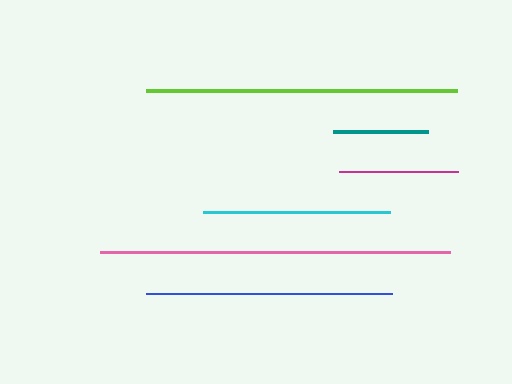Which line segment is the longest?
The pink line is the longest at approximately 350 pixels.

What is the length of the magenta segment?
The magenta segment is approximately 119 pixels long.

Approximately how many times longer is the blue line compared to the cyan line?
The blue line is approximately 1.3 times the length of the cyan line.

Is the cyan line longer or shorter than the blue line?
The blue line is longer than the cyan line.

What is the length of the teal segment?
The teal segment is approximately 95 pixels long.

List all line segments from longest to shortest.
From longest to shortest: pink, lime, blue, cyan, magenta, teal.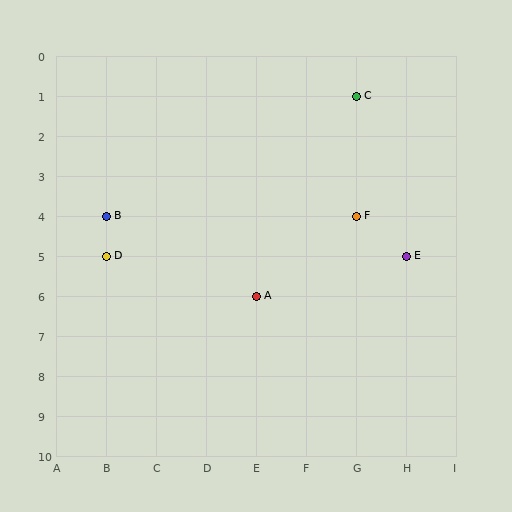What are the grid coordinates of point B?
Point B is at grid coordinates (B, 4).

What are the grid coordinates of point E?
Point E is at grid coordinates (H, 5).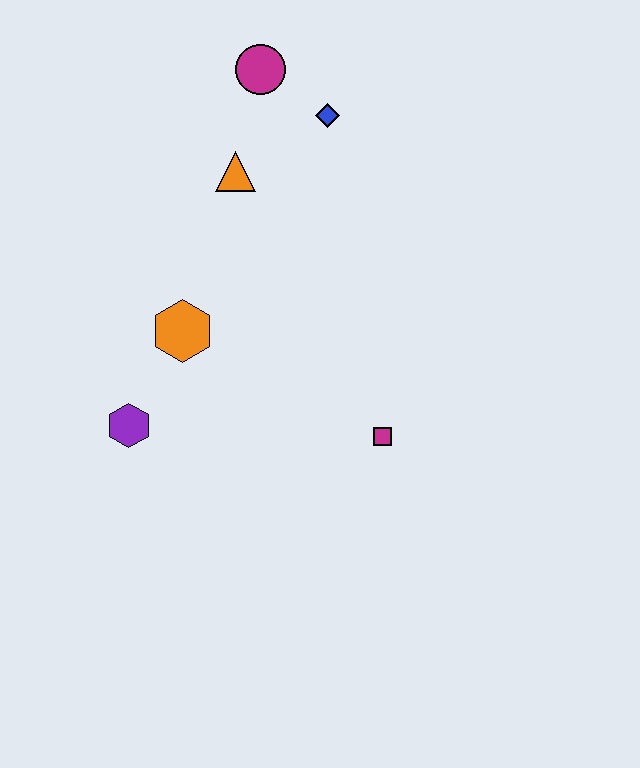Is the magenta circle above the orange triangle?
Yes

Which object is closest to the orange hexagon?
The purple hexagon is closest to the orange hexagon.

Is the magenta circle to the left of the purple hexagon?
No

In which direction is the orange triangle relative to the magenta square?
The orange triangle is above the magenta square.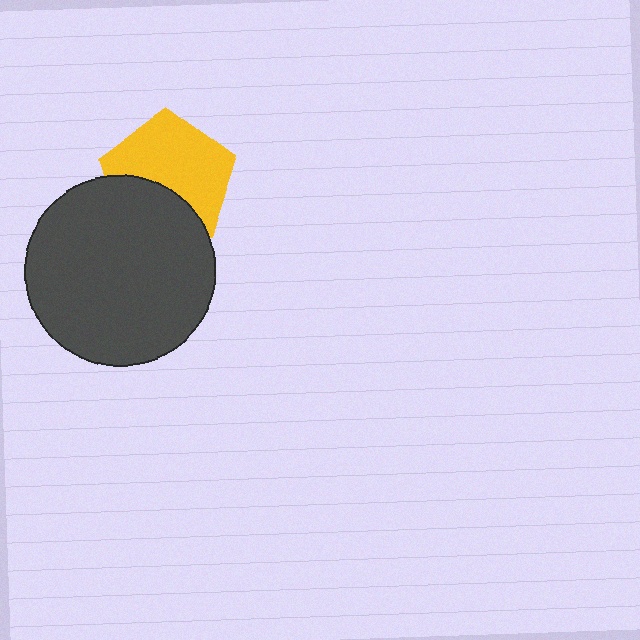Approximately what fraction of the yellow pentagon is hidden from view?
Roughly 36% of the yellow pentagon is hidden behind the dark gray circle.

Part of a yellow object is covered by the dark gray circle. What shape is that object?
It is a pentagon.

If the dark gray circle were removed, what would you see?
You would see the complete yellow pentagon.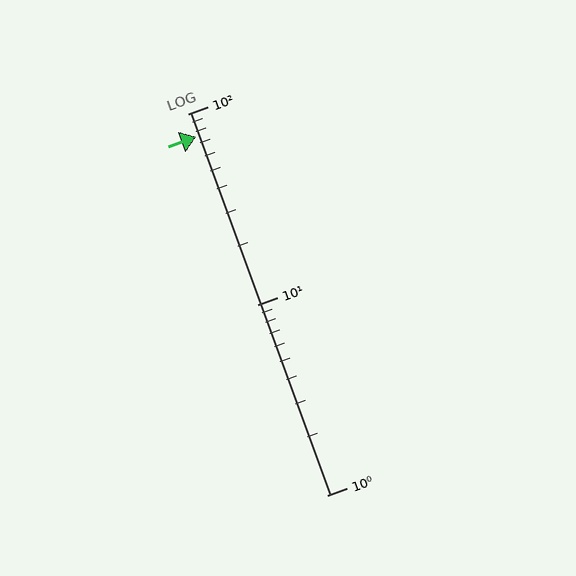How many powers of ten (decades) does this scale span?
The scale spans 2 decades, from 1 to 100.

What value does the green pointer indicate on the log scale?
The pointer indicates approximately 76.